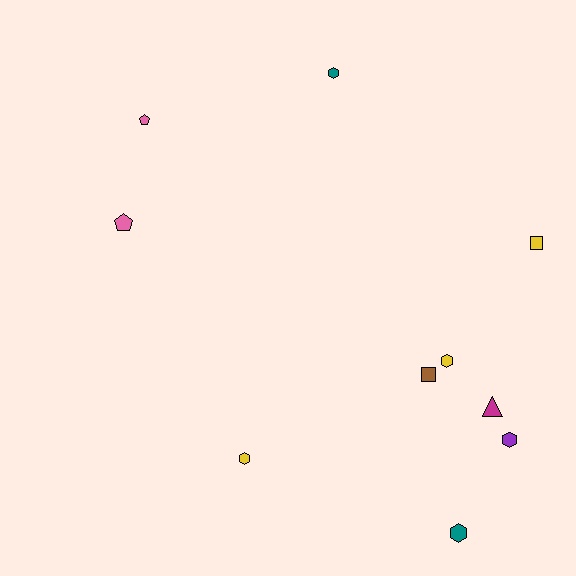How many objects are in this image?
There are 10 objects.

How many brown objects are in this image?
There is 1 brown object.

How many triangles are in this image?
There is 1 triangle.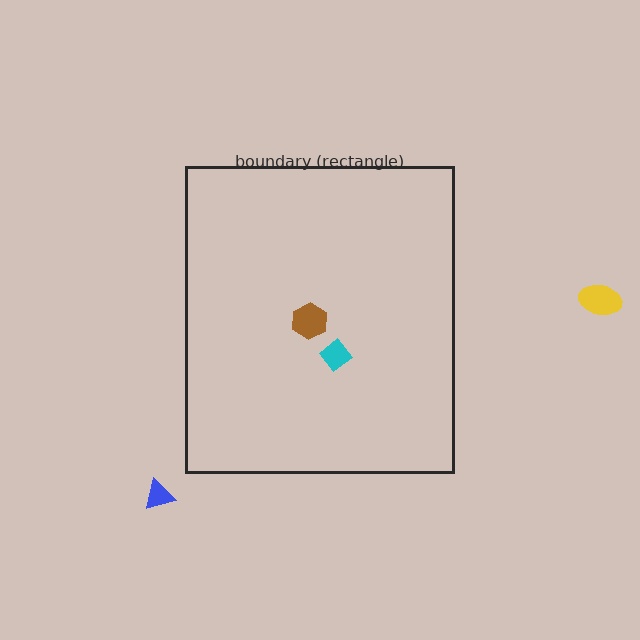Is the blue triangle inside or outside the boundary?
Outside.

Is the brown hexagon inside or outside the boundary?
Inside.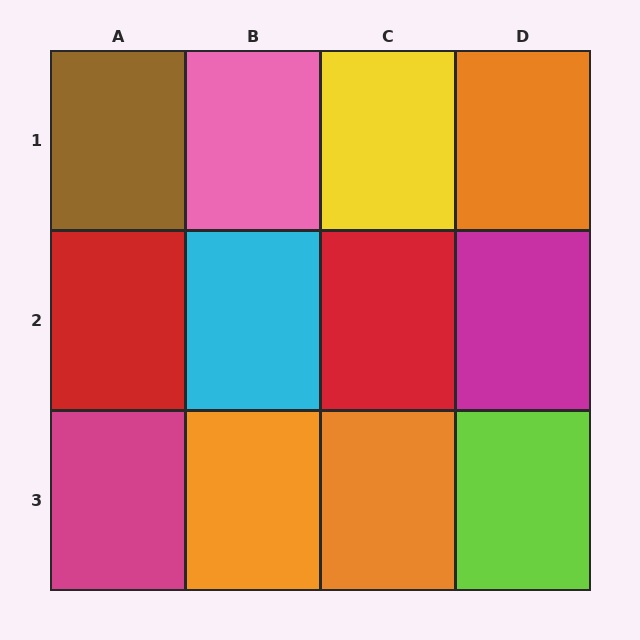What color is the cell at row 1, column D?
Orange.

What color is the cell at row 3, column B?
Orange.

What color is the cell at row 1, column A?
Brown.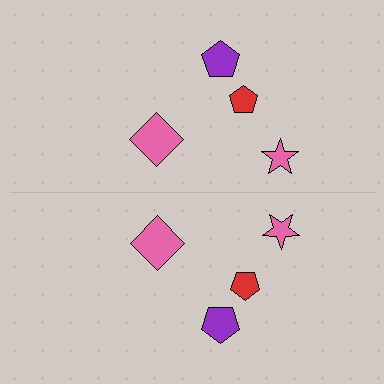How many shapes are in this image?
There are 8 shapes in this image.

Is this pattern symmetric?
Yes, this pattern has bilateral (reflection) symmetry.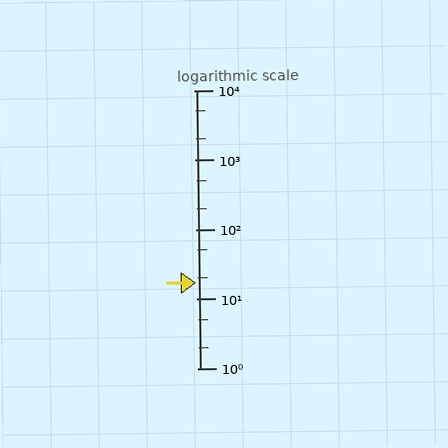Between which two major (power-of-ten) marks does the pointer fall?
The pointer is between 10 and 100.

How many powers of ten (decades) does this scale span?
The scale spans 4 decades, from 1 to 10000.